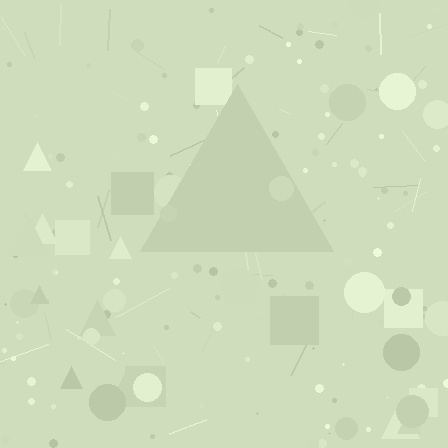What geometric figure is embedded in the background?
A triangle is embedded in the background.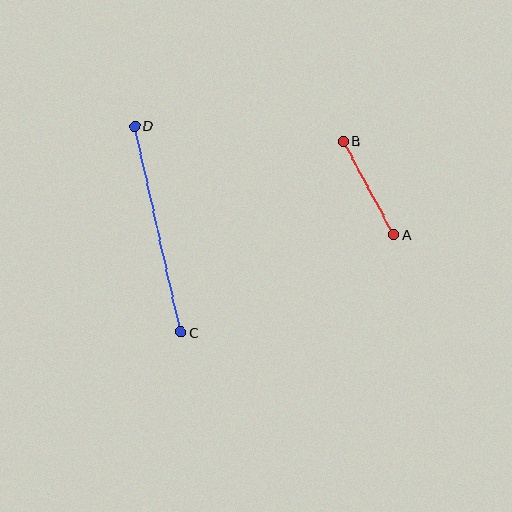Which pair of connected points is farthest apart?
Points C and D are farthest apart.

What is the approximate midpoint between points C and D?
The midpoint is at approximately (158, 229) pixels.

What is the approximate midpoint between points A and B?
The midpoint is at approximately (368, 188) pixels.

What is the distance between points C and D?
The distance is approximately 212 pixels.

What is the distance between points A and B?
The distance is approximately 106 pixels.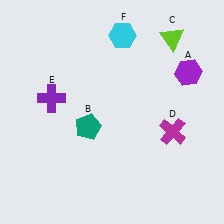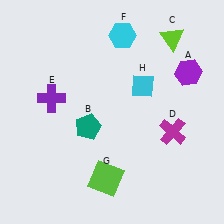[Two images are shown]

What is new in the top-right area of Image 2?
A cyan diamond (H) was added in the top-right area of Image 2.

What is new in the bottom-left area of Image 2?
A lime square (G) was added in the bottom-left area of Image 2.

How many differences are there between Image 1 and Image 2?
There are 2 differences between the two images.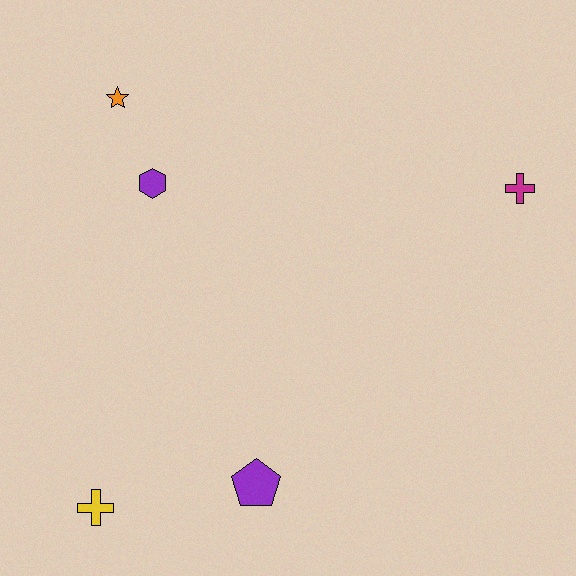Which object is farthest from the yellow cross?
The magenta cross is farthest from the yellow cross.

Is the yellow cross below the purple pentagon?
Yes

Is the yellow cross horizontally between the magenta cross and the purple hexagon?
No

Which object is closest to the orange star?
The purple hexagon is closest to the orange star.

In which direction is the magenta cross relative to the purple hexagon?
The magenta cross is to the right of the purple hexagon.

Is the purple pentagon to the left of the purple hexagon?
No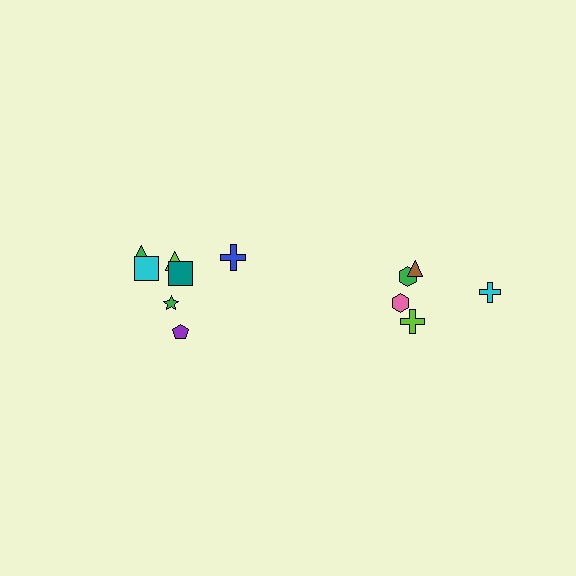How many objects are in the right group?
There are 5 objects.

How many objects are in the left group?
There are 7 objects.